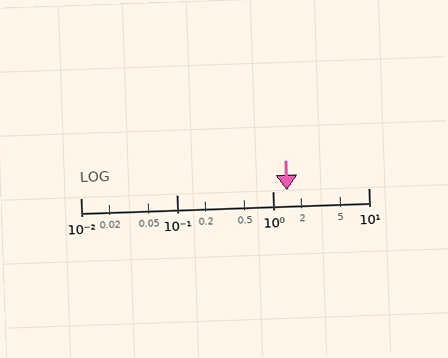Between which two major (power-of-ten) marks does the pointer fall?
The pointer is between 1 and 10.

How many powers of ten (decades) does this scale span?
The scale spans 3 decades, from 0.01 to 10.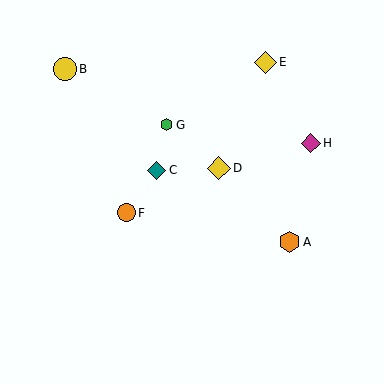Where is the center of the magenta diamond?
The center of the magenta diamond is at (311, 143).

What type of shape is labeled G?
Shape G is a green hexagon.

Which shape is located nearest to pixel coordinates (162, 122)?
The green hexagon (labeled G) at (166, 125) is nearest to that location.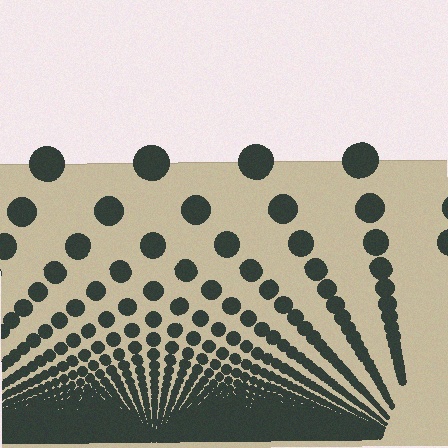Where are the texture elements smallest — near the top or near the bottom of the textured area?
Near the bottom.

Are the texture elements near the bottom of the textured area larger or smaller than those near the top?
Smaller. The gradient is inverted — elements near the bottom are smaller and denser.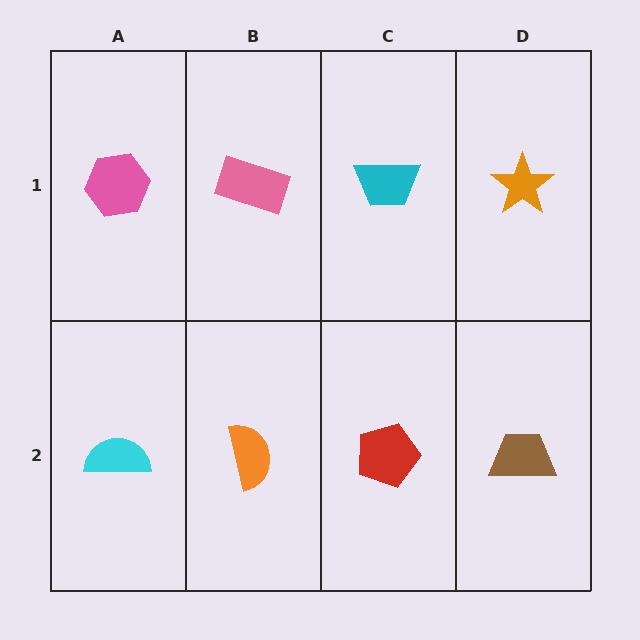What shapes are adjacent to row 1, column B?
An orange semicircle (row 2, column B), a pink hexagon (row 1, column A), a cyan trapezoid (row 1, column C).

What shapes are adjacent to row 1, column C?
A red pentagon (row 2, column C), a pink rectangle (row 1, column B), an orange star (row 1, column D).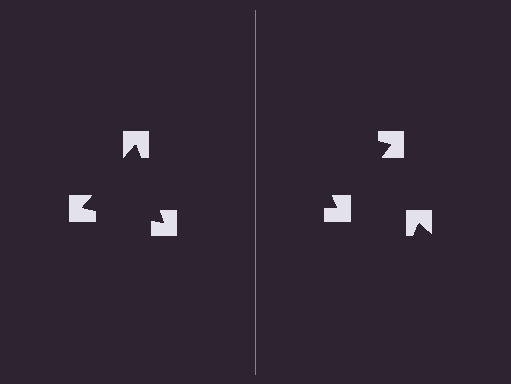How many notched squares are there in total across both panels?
6 — 3 on each side.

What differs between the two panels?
The notched squares are positioned identically on both sides; only the wedge orientations differ. On the left they align to a triangle; on the right they are misaligned.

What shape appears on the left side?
An illusory triangle.